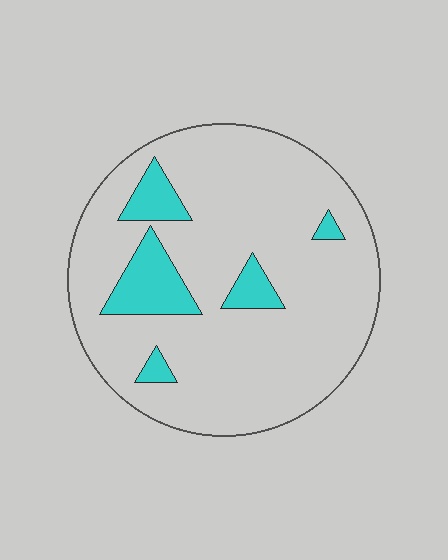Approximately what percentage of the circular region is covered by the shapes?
Approximately 15%.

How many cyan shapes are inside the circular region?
5.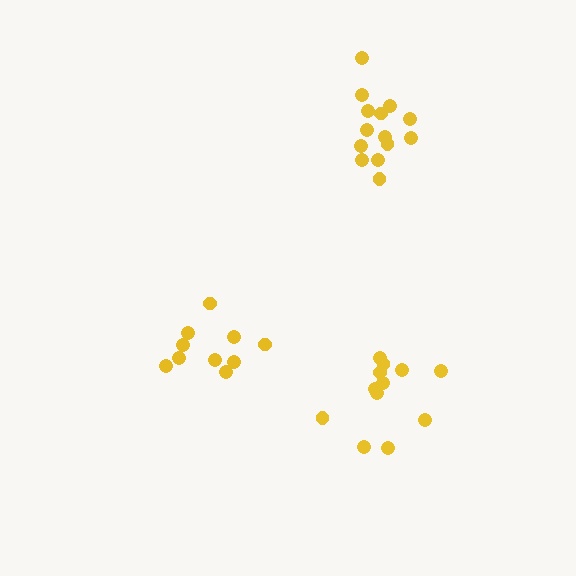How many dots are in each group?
Group 1: 10 dots, Group 2: 14 dots, Group 3: 12 dots (36 total).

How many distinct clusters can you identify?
There are 3 distinct clusters.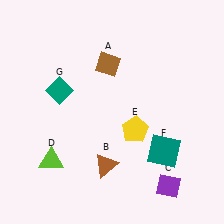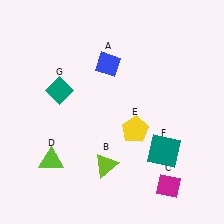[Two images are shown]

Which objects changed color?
A changed from brown to blue. B changed from brown to lime. C changed from purple to magenta.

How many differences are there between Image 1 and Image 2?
There are 3 differences between the two images.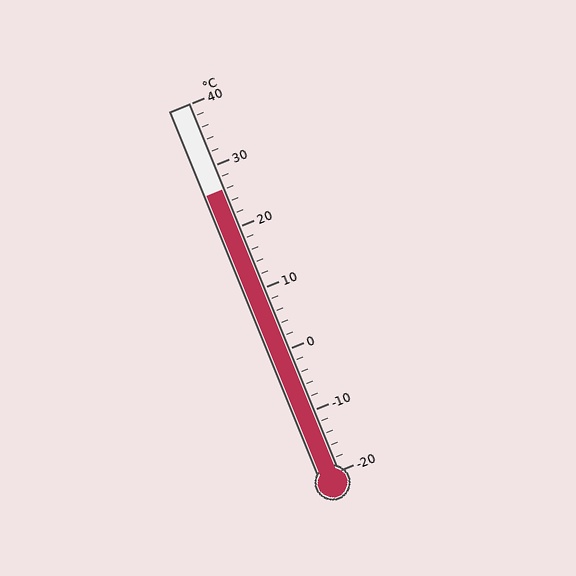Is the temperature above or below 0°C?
The temperature is above 0°C.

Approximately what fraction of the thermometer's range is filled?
The thermometer is filled to approximately 75% of its range.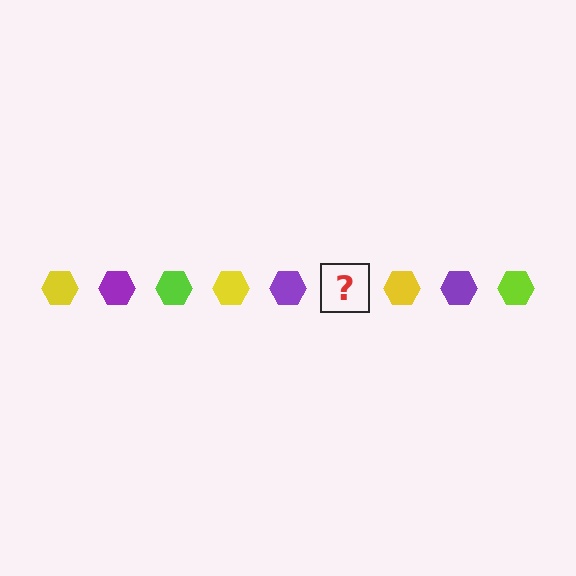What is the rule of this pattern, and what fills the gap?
The rule is that the pattern cycles through yellow, purple, lime hexagons. The gap should be filled with a lime hexagon.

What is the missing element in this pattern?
The missing element is a lime hexagon.